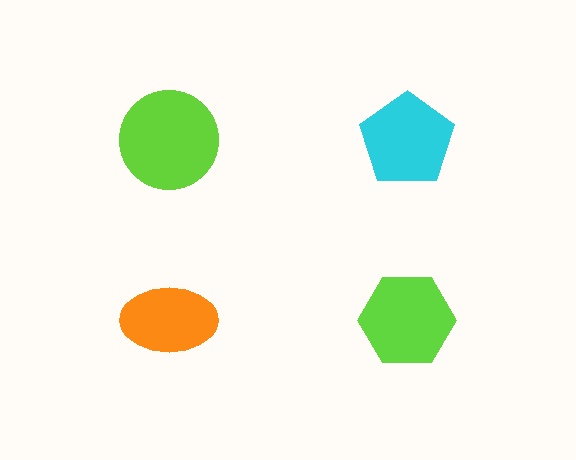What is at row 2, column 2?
A lime hexagon.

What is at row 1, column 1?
A lime circle.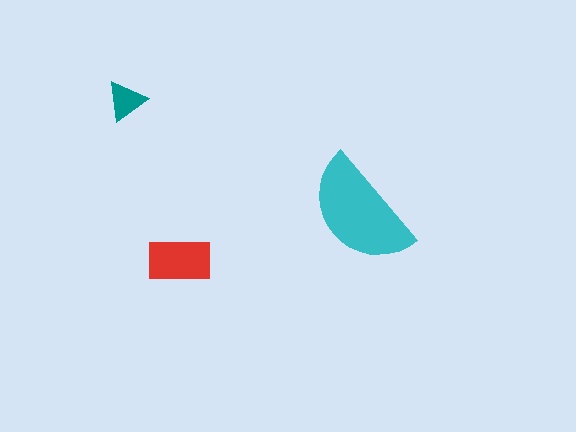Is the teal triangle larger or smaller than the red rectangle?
Smaller.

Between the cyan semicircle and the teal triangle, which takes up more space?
The cyan semicircle.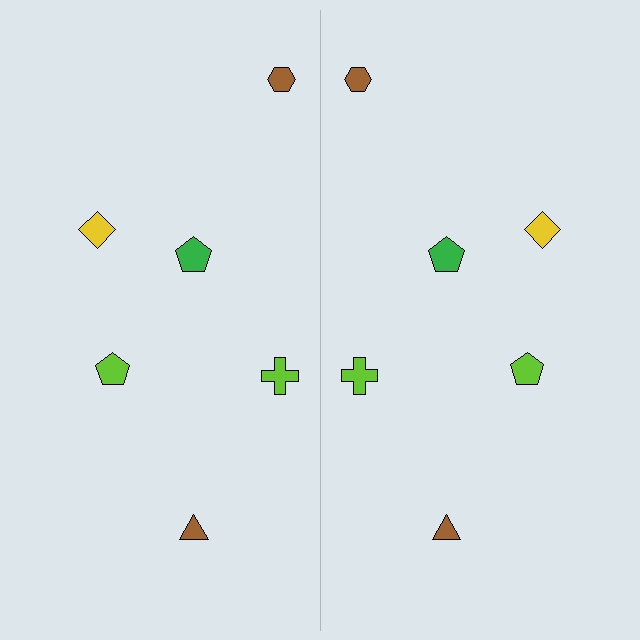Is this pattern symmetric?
Yes, this pattern has bilateral (reflection) symmetry.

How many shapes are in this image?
There are 12 shapes in this image.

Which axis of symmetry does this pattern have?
The pattern has a vertical axis of symmetry running through the center of the image.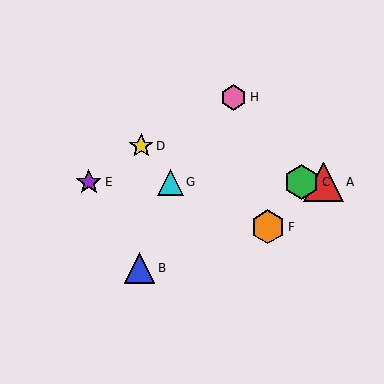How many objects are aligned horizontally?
4 objects (A, C, E, G) are aligned horizontally.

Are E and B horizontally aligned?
No, E is at y≈182 and B is at y≈268.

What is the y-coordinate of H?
Object H is at y≈97.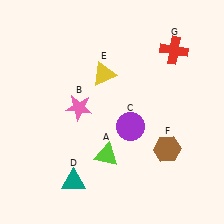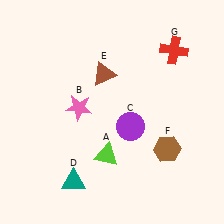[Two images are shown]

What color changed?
The triangle (E) changed from yellow in Image 1 to brown in Image 2.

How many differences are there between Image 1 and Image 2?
There is 1 difference between the two images.